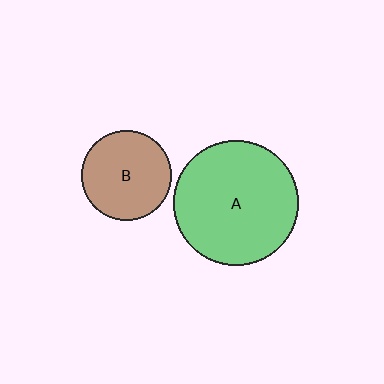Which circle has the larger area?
Circle A (green).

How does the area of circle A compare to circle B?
Approximately 1.9 times.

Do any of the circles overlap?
No, none of the circles overlap.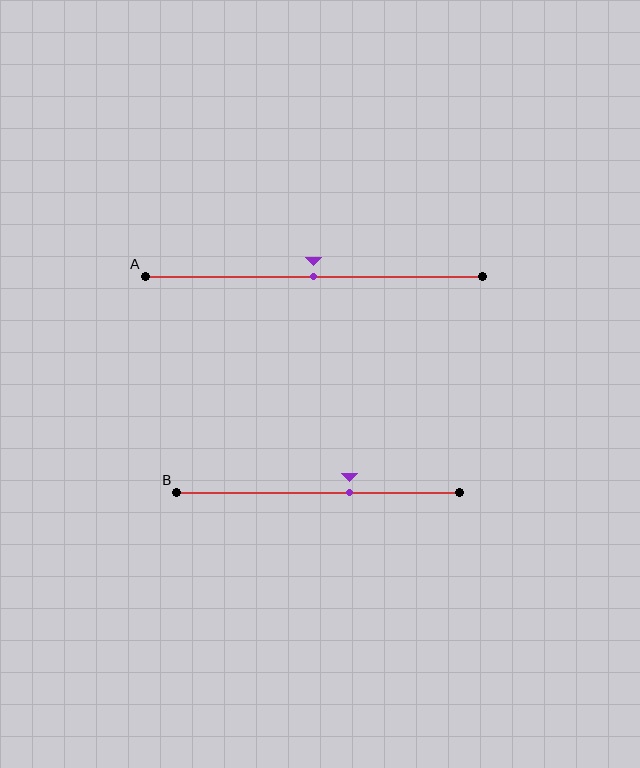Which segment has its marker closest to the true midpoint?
Segment A has its marker closest to the true midpoint.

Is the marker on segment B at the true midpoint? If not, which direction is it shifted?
No, the marker on segment B is shifted to the right by about 11% of the segment length.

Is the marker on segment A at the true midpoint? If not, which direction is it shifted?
Yes, the marker on segment A is at the true midpoint.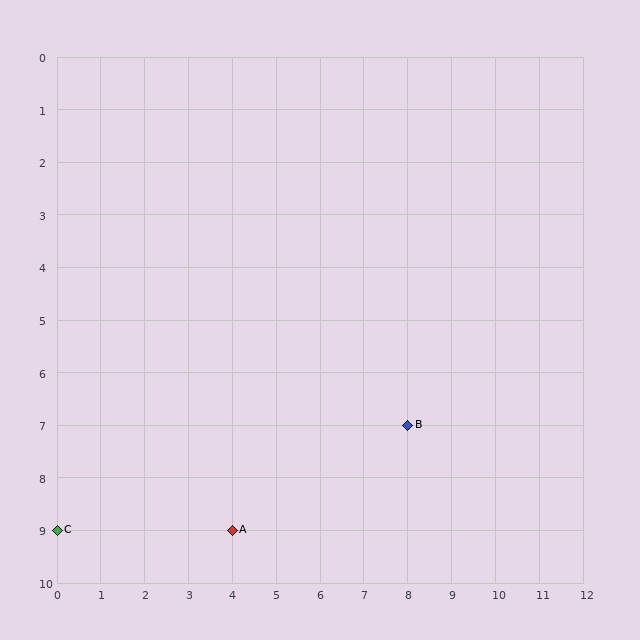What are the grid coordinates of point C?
Point C is at grid coordinates (0, 9).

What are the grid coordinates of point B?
Point B is at grid coordinates (8, 7).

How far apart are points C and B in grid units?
Points C and B are 8 columns and 2 rows apart (about 8.2 grid units diagonally).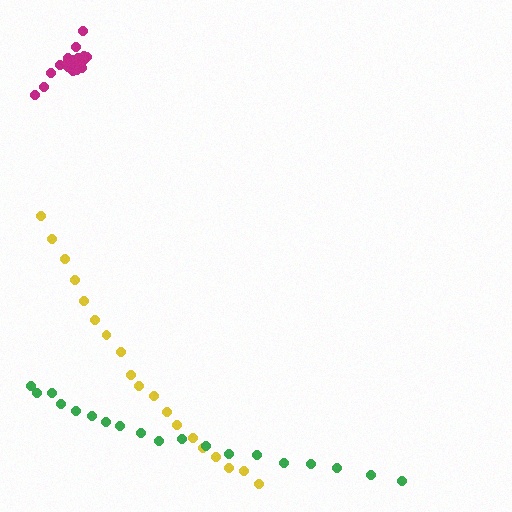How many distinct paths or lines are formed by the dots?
There are 3 distinct paths.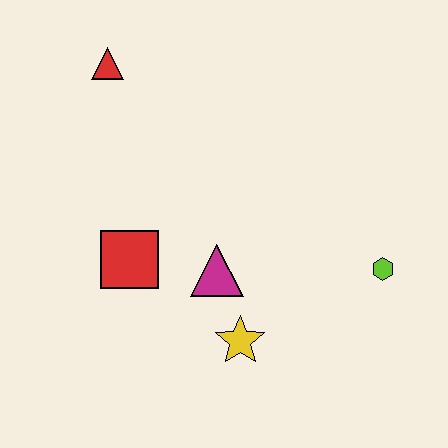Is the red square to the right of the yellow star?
No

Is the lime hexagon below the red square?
Yes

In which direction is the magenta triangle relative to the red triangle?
The magenta triangle is below the red triangle.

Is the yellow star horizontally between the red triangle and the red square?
No